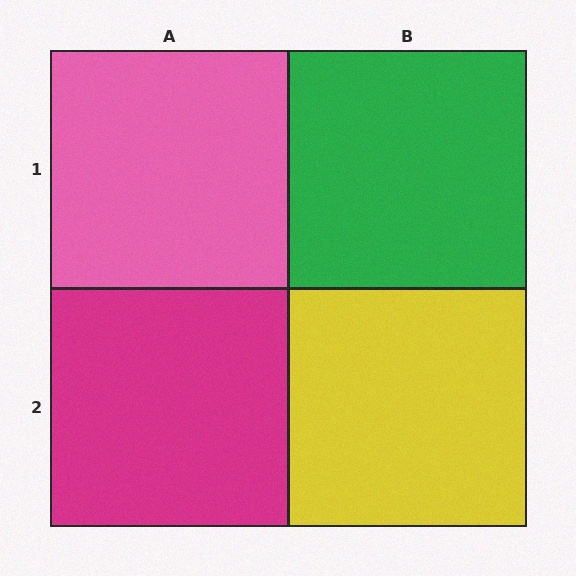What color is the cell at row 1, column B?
Green.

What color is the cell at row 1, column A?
Pink.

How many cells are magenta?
1 cell is magenta.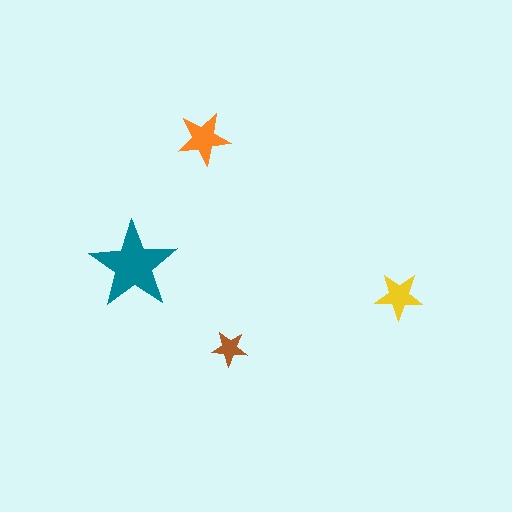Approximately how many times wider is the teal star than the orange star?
About 1.5 times wider.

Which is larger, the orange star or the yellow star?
The orange one.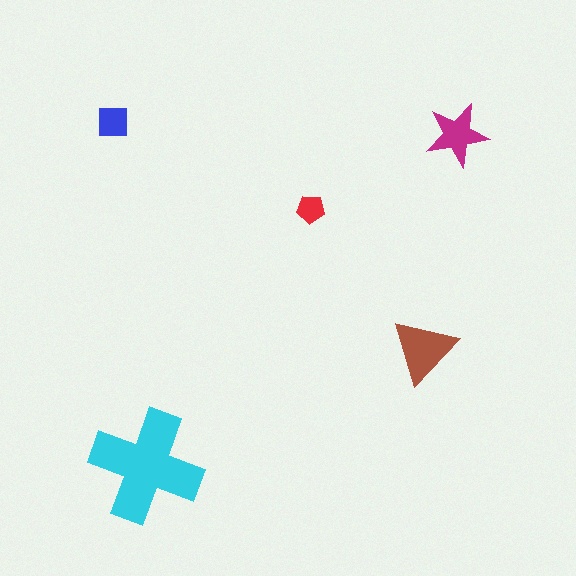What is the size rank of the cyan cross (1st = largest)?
1st.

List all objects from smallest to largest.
The red pentagon, the blue square, the magenta star, the brown triangle, the cyan cross.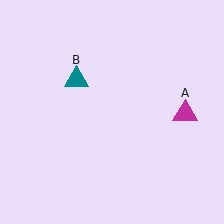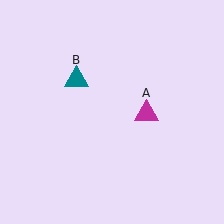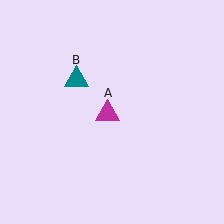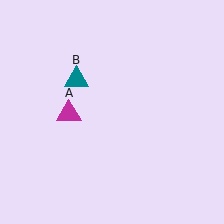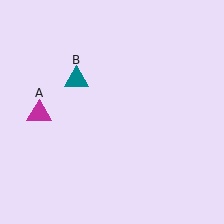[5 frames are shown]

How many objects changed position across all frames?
1 object changed position: magenta triangle (object A).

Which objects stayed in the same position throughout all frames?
Teal triangle (object B) remained stationary.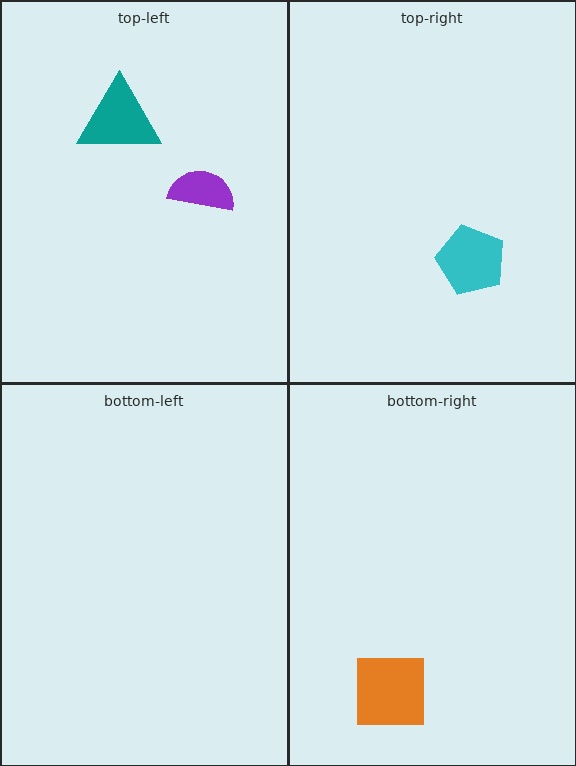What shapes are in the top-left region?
The purple semicircle, the teal triangle.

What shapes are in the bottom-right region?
The orange square.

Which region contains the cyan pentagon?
The top-right region.